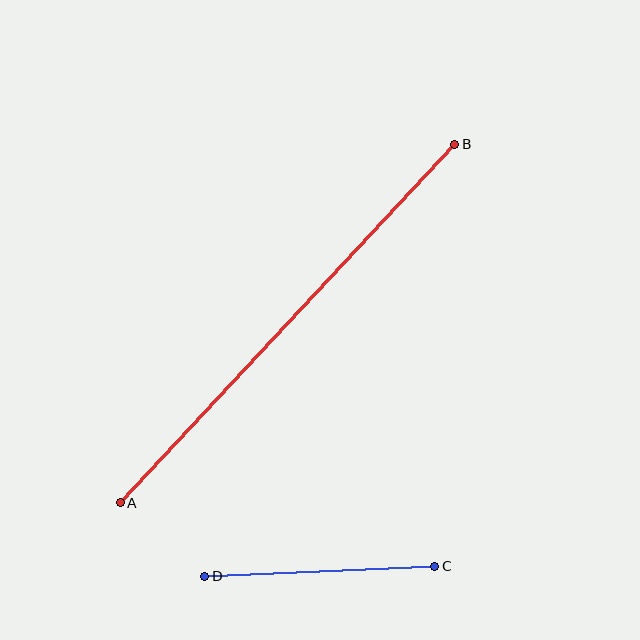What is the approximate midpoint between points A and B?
The midpoint is at approximately (288, 324) pixels.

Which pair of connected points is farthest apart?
Points A and B are farthest apart.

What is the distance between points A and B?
The distance is approximately 490 pixels.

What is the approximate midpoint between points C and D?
The midpoint is at approximately (320, 571) pixels.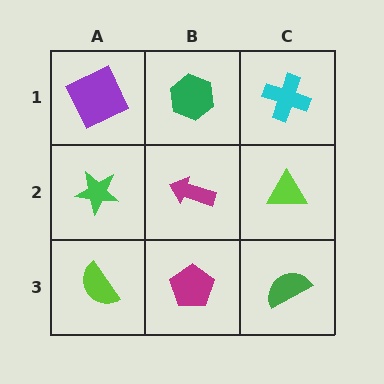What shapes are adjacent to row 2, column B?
A green hexagon (row 1, column B), a magenta pentagon (row 3, column B), a green star (row 2, column A), a lime triangle (row 2, column C).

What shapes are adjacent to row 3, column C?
A lime triangle (row 2, column C), a magenta pentagon (row 3, column B).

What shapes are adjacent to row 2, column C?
A cyan cross (row 1, column C), a green semicircle (row 3, column C), a magenta arrow (row 2, column B).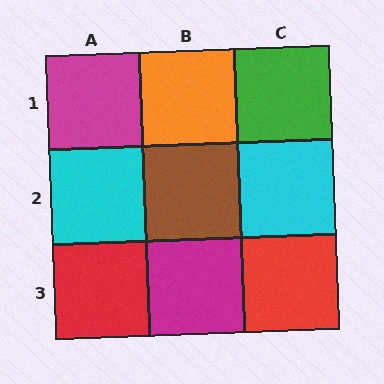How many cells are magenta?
2 cells are magenta.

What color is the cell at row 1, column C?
Green.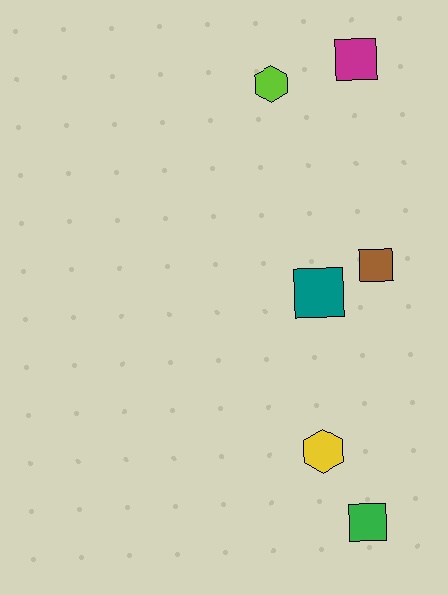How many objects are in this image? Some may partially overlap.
There are 6 objects.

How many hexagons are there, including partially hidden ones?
There are 2 hexagons.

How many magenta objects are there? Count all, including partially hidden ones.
There is 1 magenta object.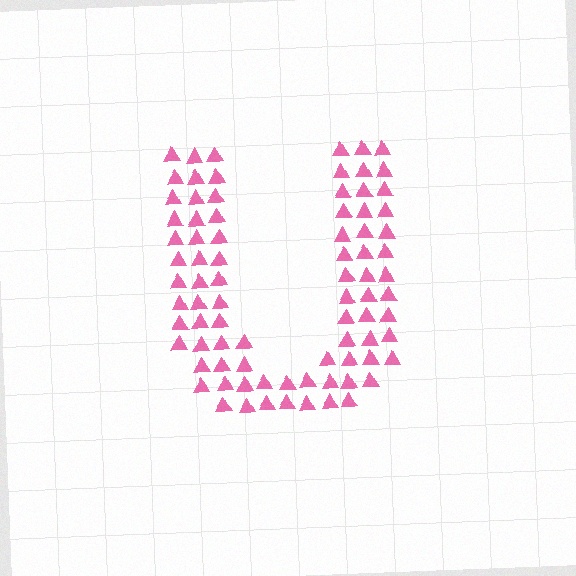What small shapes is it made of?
It is made of small triangles.